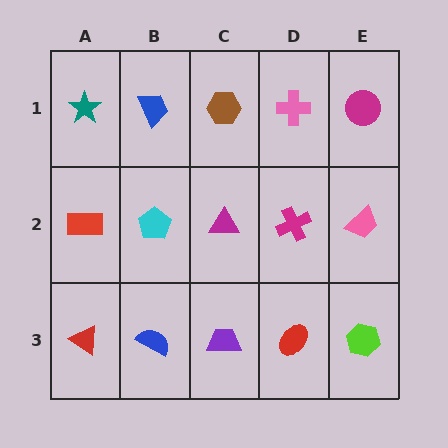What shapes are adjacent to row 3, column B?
A cyan pentagon (row 2, column B), a red triangle (row 3, column A), a purple trapezoid (row 3, column C).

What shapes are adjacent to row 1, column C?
A magenta triangle (row 2, column C), a blue trapezoid (row 1, column B), a pink cross (row 1, column D).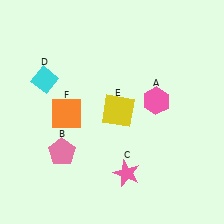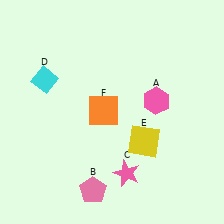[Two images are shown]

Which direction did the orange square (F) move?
The orange square (F) moved right.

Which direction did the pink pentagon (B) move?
The pink pentagon (B) moved down.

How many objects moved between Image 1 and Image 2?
3 objects moved between the two images.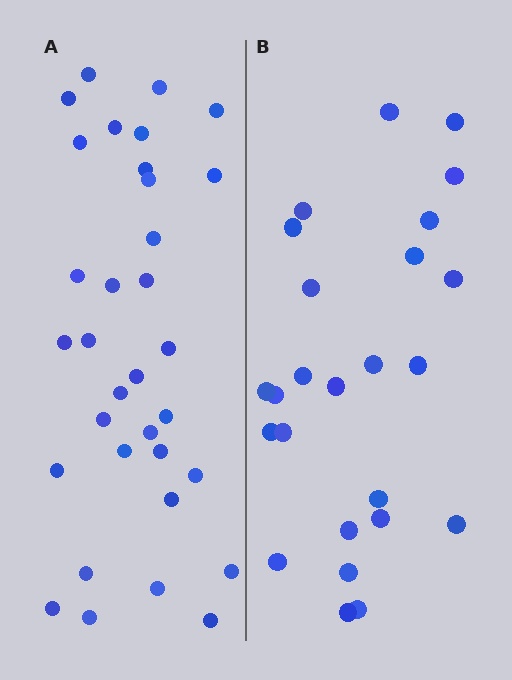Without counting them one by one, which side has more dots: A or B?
Region A (the left region) has more dots.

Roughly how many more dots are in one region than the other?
Region A has roughly 8 or so more dots than region B.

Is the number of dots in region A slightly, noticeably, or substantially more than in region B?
Region A has noticeably more, but not dramatically so. The ratio is roughly 1.3 to 1.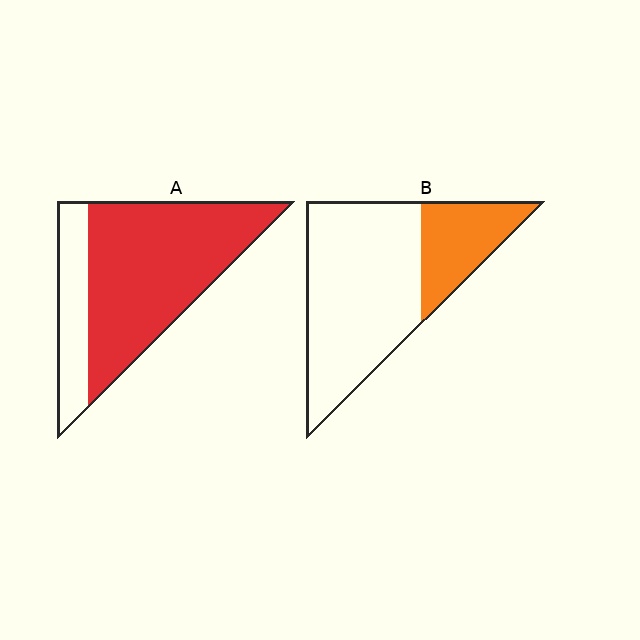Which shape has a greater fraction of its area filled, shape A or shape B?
Shape A.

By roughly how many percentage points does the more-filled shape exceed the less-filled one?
By roughly 50 percentage points (A over B).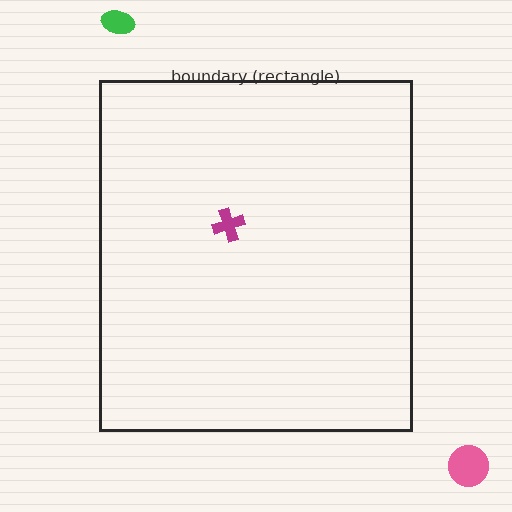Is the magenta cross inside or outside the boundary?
Inside.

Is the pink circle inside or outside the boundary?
Outside.